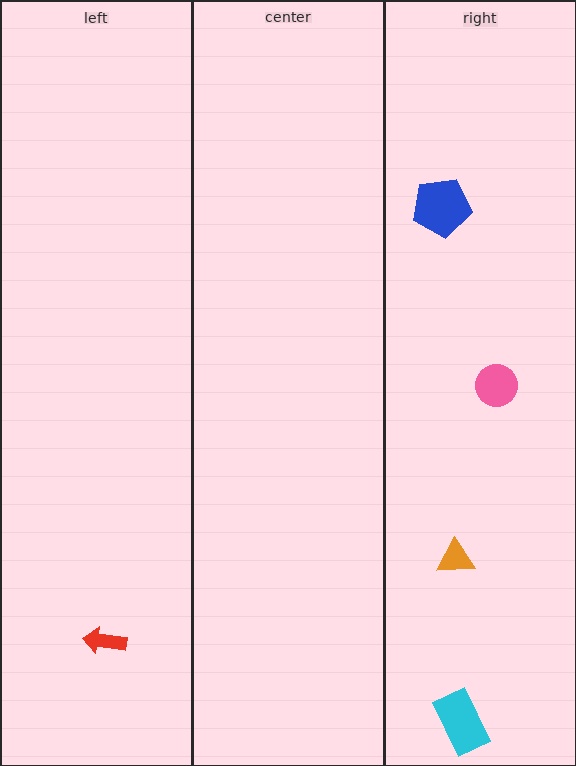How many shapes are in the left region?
1.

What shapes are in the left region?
The red arrow.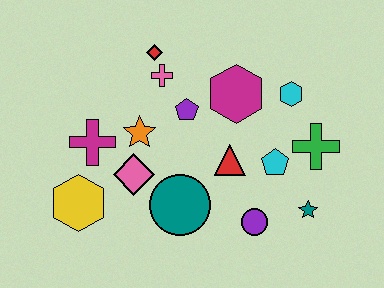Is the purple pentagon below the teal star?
No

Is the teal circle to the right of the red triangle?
No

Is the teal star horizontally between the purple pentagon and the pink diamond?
No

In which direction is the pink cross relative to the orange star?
The pink cross is above the orange star.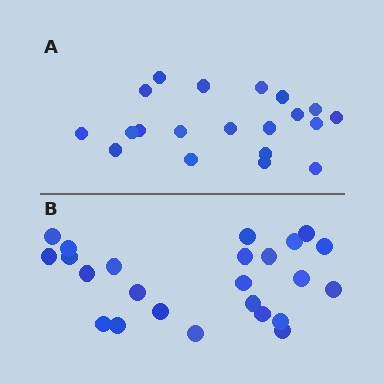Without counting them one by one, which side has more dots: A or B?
Region B (the bottom region) has more dots.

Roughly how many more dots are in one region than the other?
Region B has about 4 more dots than region A.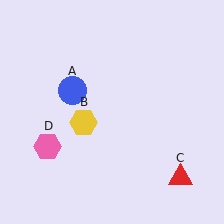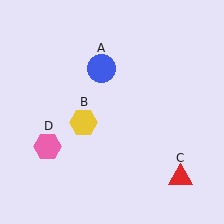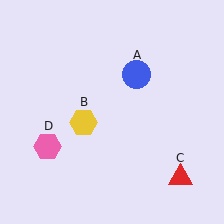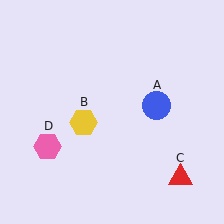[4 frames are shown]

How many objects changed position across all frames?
1 object changed position: blue circle (object A).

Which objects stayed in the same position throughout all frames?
Yellow hexagon (object B) and red triangle (object C) and pink hexagon (object D) remained stationary.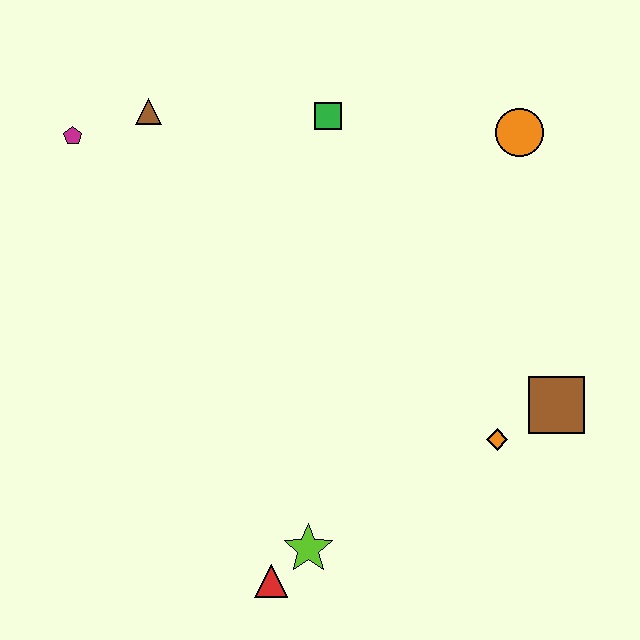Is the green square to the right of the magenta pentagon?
Yes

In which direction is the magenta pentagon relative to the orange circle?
The magenta pentagon is to the left of the orange circle.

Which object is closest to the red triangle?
The lime star is closest to the red triangle.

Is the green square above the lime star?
Yes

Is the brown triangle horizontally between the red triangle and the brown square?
No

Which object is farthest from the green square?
The red triangle is farthest from the green square.